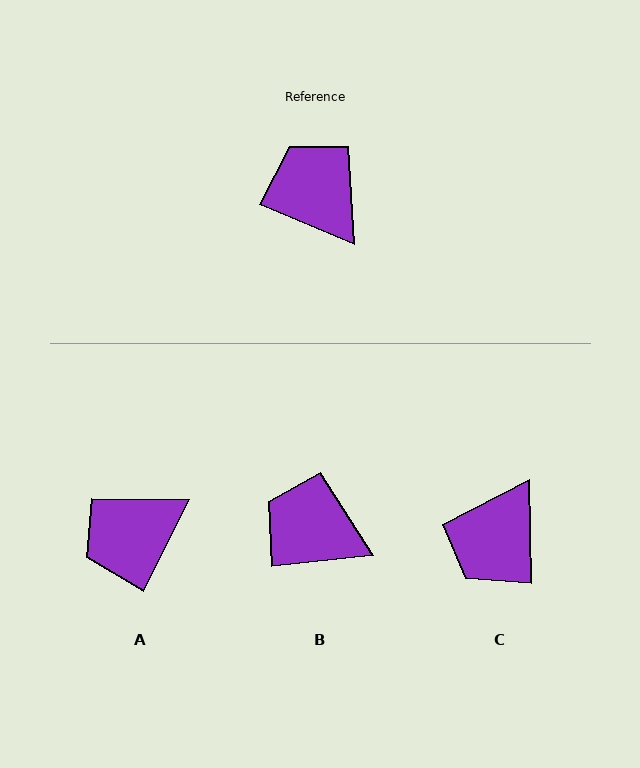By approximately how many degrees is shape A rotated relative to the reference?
Approximately 86 degrees counter-clockwise.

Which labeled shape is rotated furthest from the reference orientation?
C, about 114 degrees away.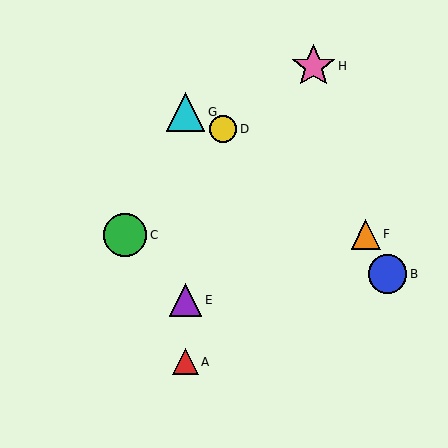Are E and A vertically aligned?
Yes, both are at x≈186.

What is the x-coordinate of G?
Object G is at x≈186.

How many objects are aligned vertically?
3 objects (A, E, G) are aligned vertically.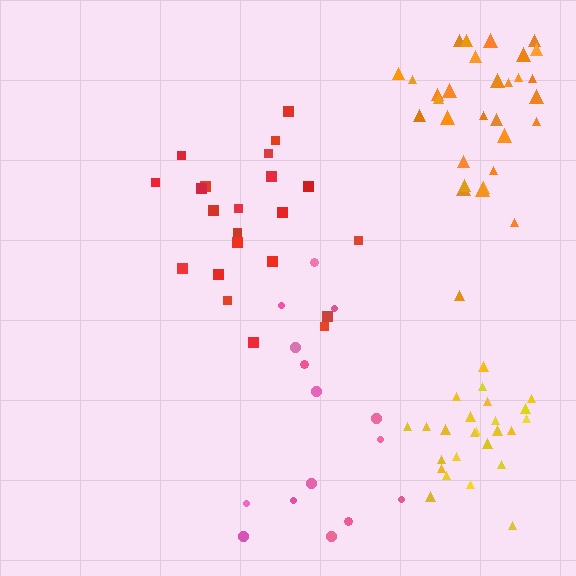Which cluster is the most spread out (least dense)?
Pink.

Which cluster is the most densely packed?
Yellow.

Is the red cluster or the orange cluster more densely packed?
Orange.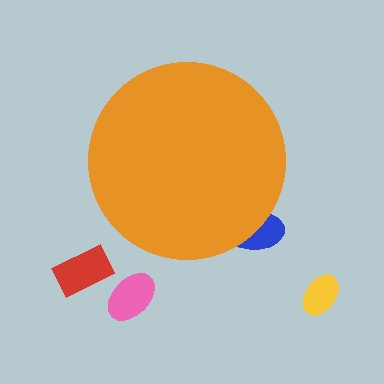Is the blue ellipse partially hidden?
Yes, the blue ellipse is partially hidden behind the orange circle.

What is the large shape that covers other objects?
An orange circle.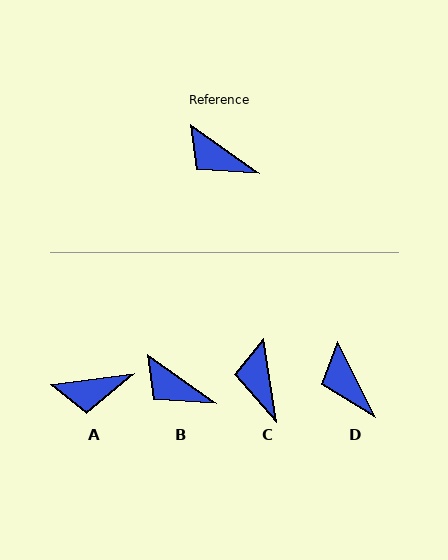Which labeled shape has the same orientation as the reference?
B.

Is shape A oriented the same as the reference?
No, it is off by about 43 degrees.